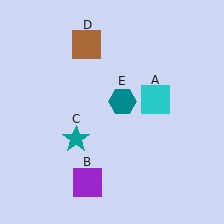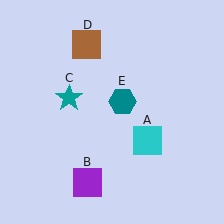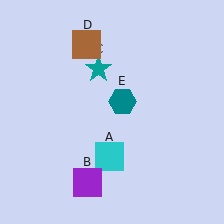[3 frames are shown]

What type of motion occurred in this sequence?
The cyan square (object A), teal star (object C) rotated clockwise around the center of the scene.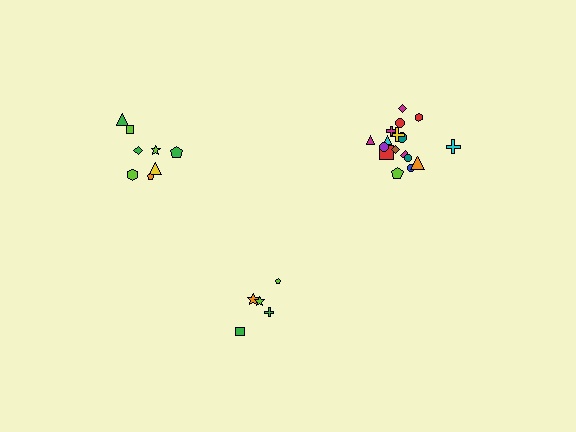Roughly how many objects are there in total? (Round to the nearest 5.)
Roughly 30 objects in total.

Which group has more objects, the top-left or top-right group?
The top-right group.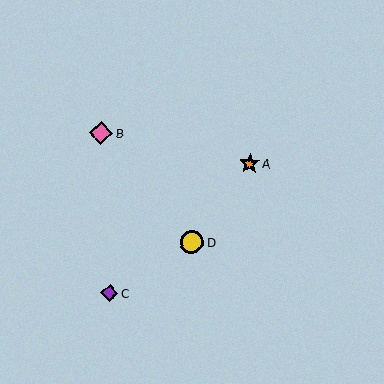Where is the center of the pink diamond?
The center of the pink diamond is at (101, 133).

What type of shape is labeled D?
Shape D is a yellow circle.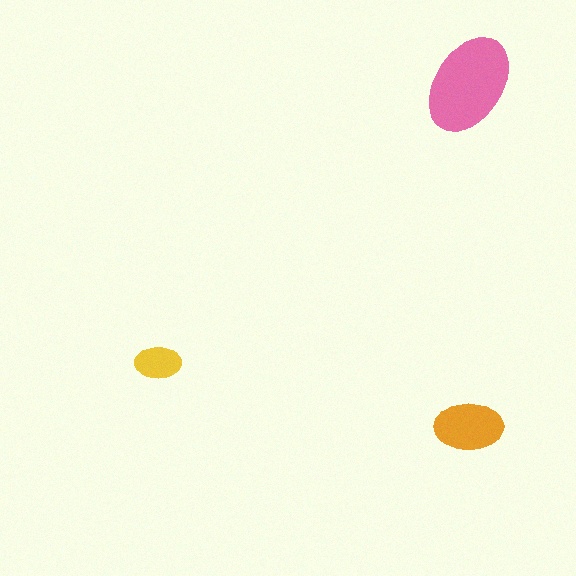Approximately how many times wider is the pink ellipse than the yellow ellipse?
About 2 times wider.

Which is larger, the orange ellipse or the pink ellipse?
The pink one.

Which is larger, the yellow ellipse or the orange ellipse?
The orange one.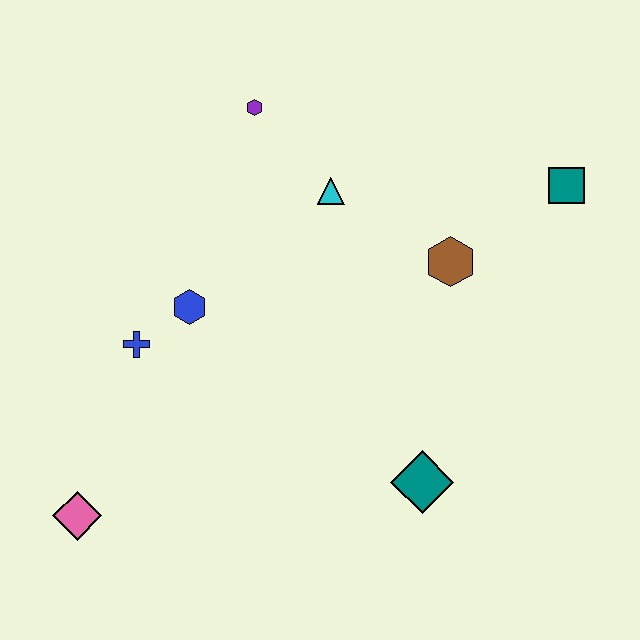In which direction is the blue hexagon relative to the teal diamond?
The blue hexagon is to the left of the teal diamond.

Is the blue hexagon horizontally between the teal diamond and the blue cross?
Yes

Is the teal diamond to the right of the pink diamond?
Yes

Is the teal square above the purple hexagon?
No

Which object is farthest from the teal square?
The pink diamond is farthest from the teal square.